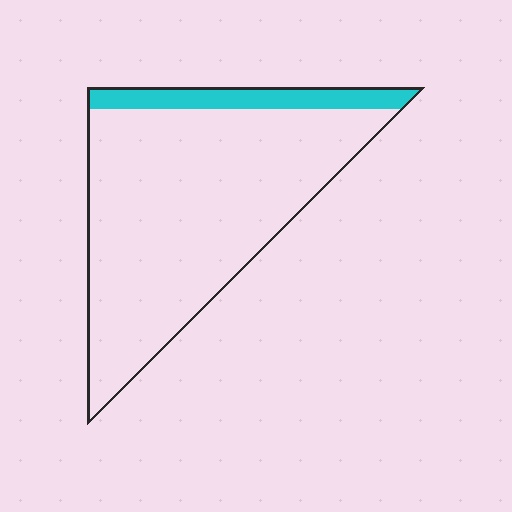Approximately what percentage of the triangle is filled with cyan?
Approximately 15%.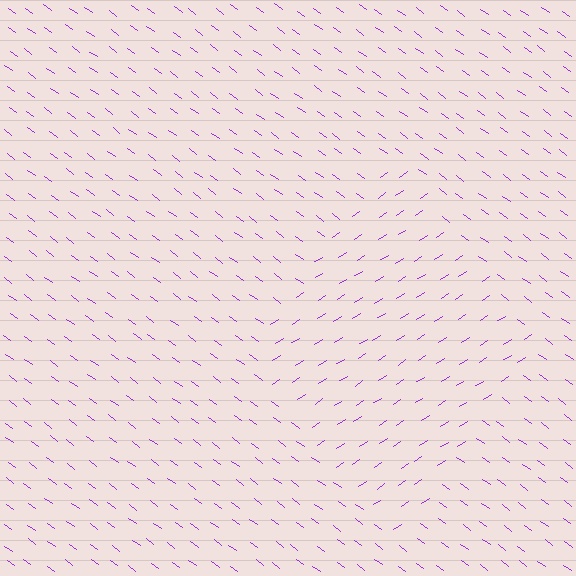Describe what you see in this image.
The image is filled with small purple line segments. A diamond region in the image has lines oriented differently from the surrounding lines, creating a visible texture boundary.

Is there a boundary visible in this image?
Yes, there is a texture boundary formed by a change in line orientation.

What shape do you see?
I see a diamond.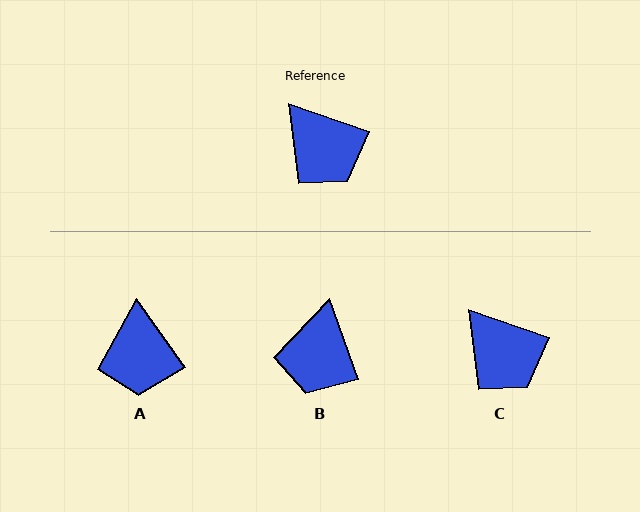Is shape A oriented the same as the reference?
No, it is off by about 35 degrees.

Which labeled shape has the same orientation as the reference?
C.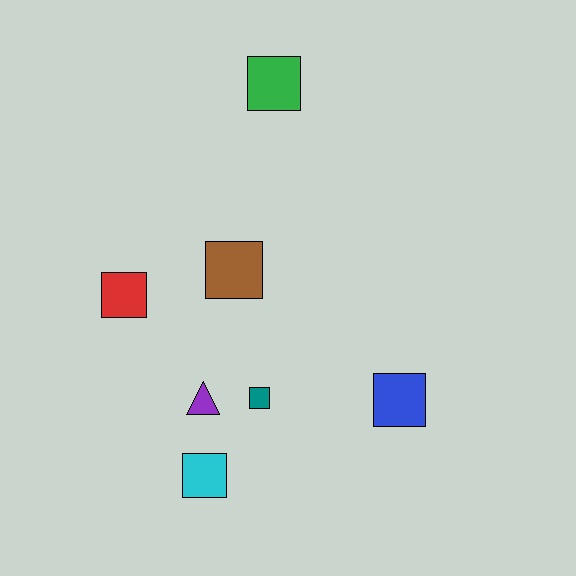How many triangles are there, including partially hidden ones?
There is 1 triangle.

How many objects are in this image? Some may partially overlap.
There are 7 objects.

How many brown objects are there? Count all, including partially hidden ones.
There is 1 brown object.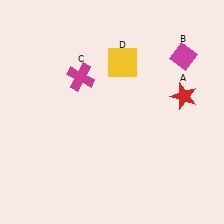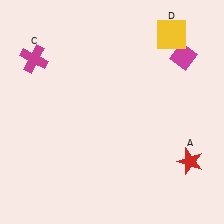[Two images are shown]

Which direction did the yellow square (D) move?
The yellow square (D) moved right.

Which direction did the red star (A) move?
The red star (A) moved down.